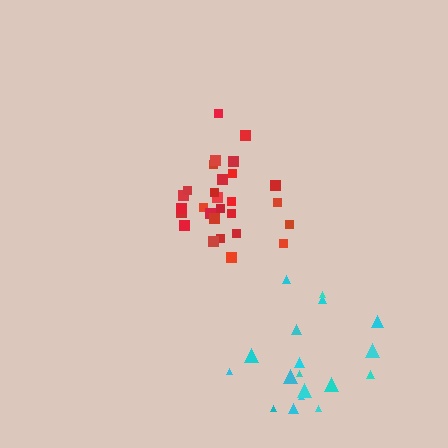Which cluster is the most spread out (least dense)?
Cyan.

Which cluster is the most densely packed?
Red.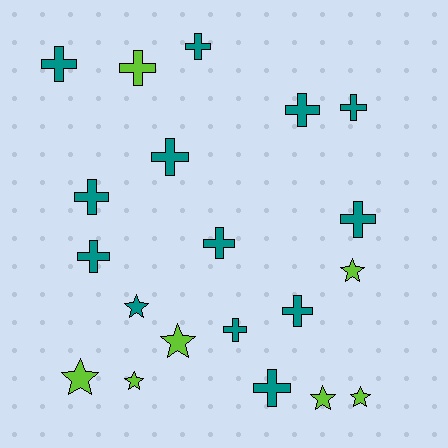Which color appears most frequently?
Teal, with 13 objects.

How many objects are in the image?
There are 20 objects.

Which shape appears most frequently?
Cross, with 13 objects.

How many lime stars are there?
There are 6 lime stars.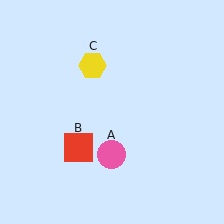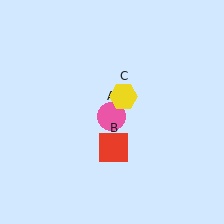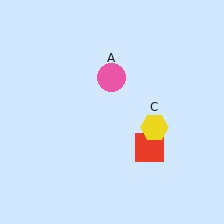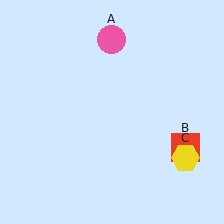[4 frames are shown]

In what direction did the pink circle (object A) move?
The pink circle (object A) moved up.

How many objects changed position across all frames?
3 objects changed position: pink circle (object A), red square (object B), yellow hexagon (object C).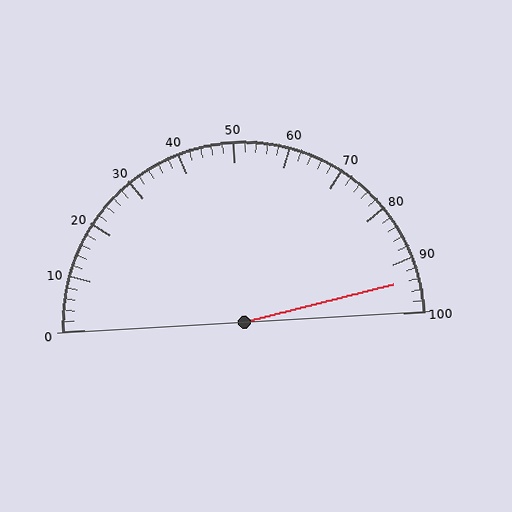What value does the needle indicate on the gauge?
The needle indicates approximately 94.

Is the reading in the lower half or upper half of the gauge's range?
The reading is in the upper half of the range (0 to 100).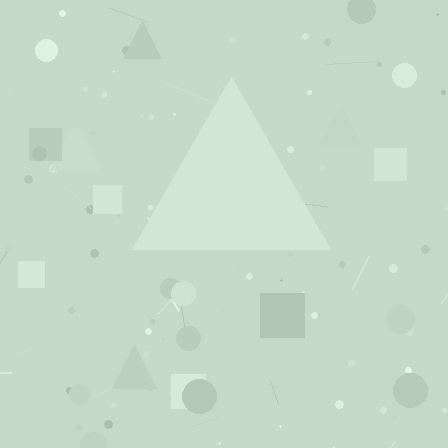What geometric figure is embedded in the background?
A triangle is embedded in the background.